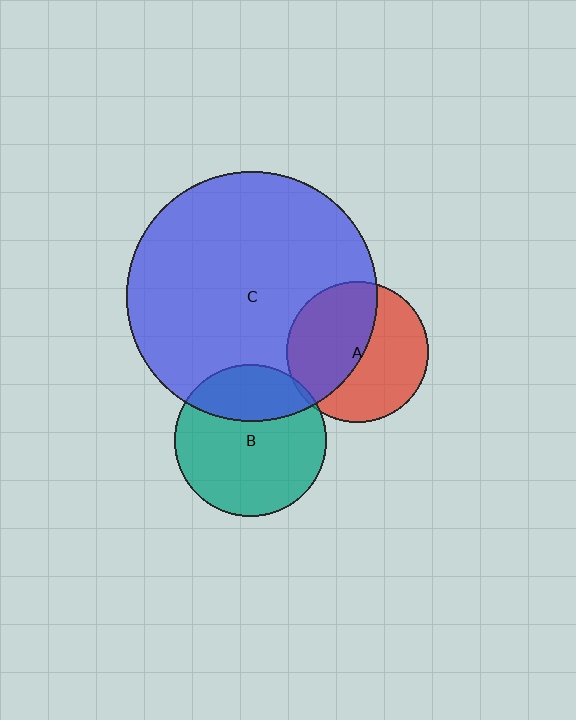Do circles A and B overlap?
Yes.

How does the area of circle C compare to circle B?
Approximately 2.7 times.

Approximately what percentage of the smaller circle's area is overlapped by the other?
Approximately 5%.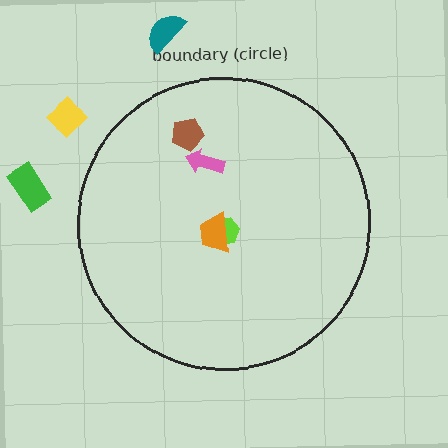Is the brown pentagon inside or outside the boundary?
Inside.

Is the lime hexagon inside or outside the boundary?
Inside.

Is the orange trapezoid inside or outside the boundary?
Inside.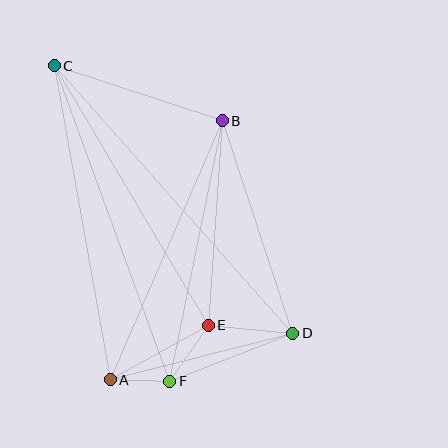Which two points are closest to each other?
Points A and F are closest to each other.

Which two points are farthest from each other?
Points C and D are farthest from each other.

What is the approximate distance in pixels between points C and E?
The distance between C and E is approximately 302 pixels.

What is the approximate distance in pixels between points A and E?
The distance between A and E is approximately 112 pixels.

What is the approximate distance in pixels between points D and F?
The distance between D and F is approximately 132 pixels.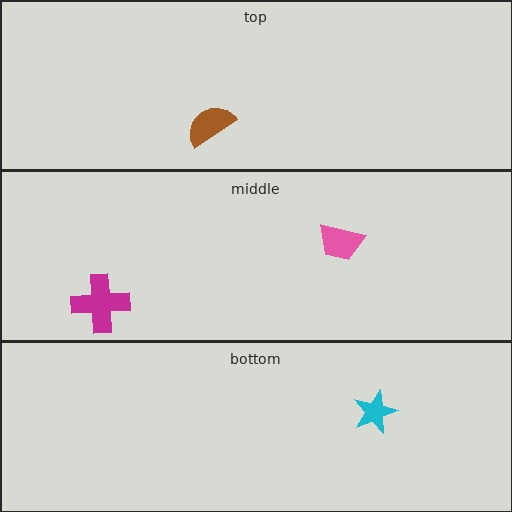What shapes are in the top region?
The brown semicircle.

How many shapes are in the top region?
1.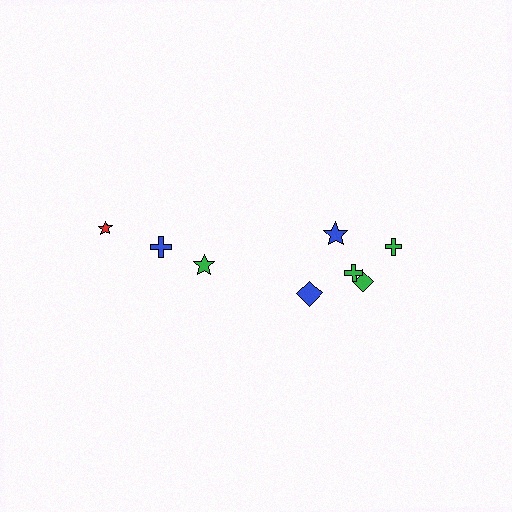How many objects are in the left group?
There are 3 objects.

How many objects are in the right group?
There are 5 objects.